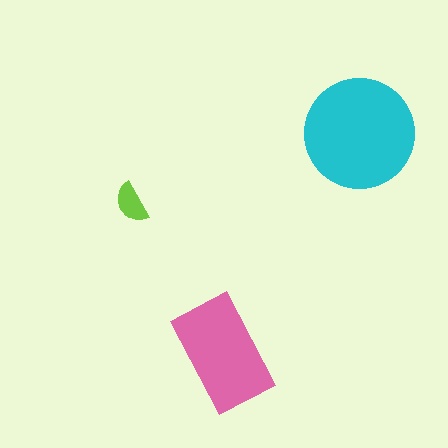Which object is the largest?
The cyan circle.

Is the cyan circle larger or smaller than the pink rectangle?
Larger.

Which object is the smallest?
The lime semicircle.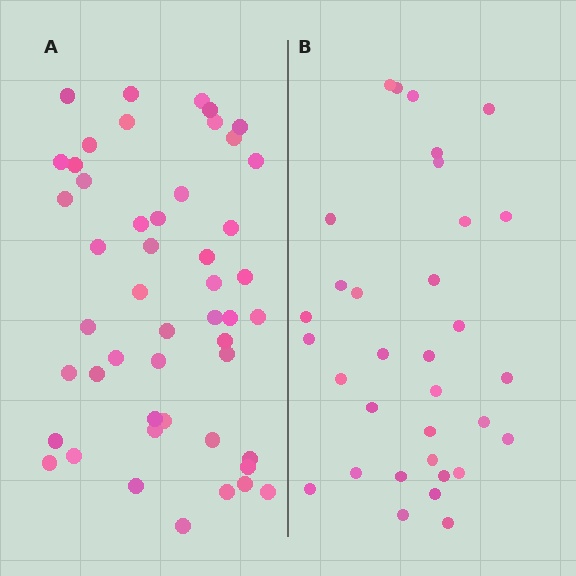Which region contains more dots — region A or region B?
Region A (the left region) has more dots.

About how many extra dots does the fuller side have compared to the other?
Region A has approximately 15 more dots than region B.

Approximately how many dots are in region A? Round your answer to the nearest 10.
About 50 dots. (The exact count is 49, which rounds to 50.)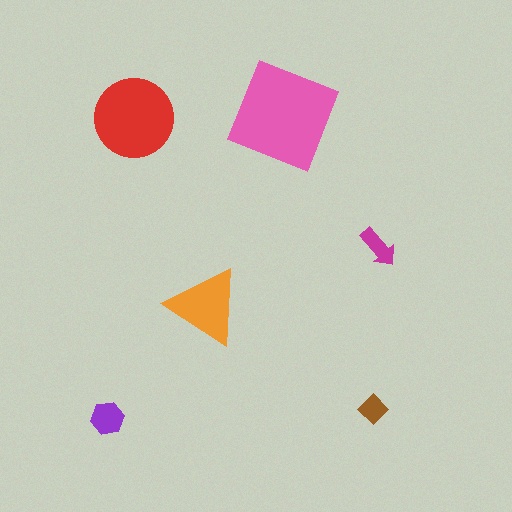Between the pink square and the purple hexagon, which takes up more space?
The pink square.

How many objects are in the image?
There are 6 objects in the image.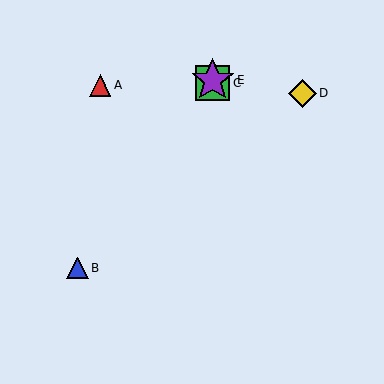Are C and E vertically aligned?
Yes, both are at x≈213.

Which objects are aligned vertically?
Objects C, E are aligned vertically.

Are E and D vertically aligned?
No, E is at x≈213 and D is at x≈303.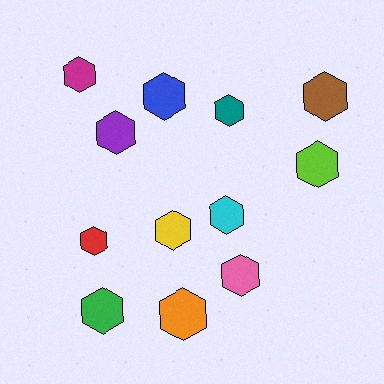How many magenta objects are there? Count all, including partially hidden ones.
There is 1 magenta object.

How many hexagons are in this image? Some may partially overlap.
There are 12 hexagons.